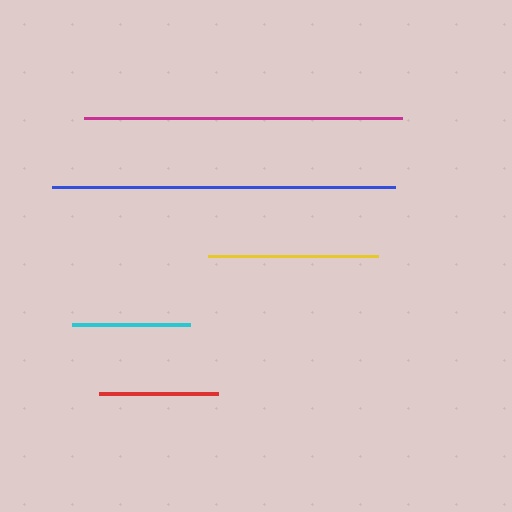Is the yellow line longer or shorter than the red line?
The yellow line is longer than the red line.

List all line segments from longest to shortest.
From longest to shortest: blue, magenta, yellow, red, cyan.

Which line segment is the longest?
The blue line is the longest at approximately 343 pixels.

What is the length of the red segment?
The red segment is approximately 119 pixels long.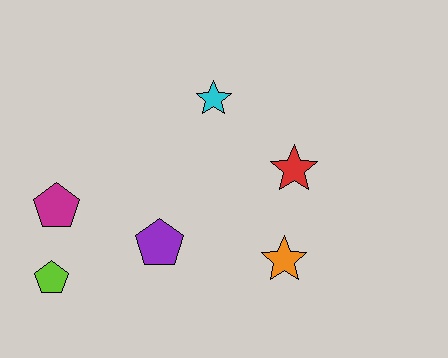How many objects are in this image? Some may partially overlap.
There are 6 objects.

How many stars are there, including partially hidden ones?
There are 3 stars.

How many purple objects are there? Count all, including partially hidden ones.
There is 1 purple object.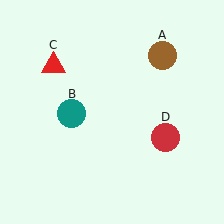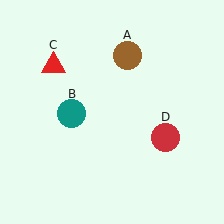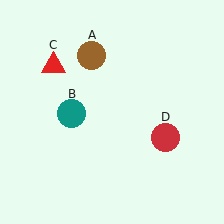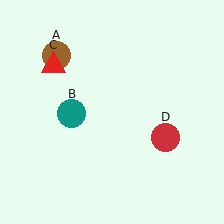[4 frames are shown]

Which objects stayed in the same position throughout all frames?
Teal circle (object B) and red triangle (object C) and red circle (object D) remained stationary.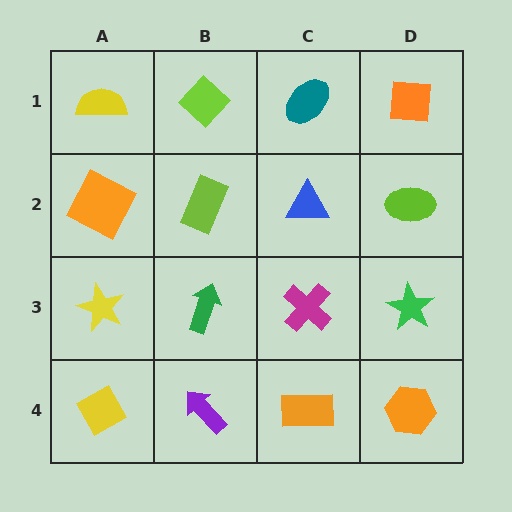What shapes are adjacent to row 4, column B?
A green arrow (row 3, column B), a yellow diamond (row 4, column A), an orange rectangle (row 4, column C).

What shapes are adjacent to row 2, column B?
A lime diamond (row 1, column B), a green arrow (row 3, column B), an orange square (row 2, column A), a blue triangle (row 2, column C).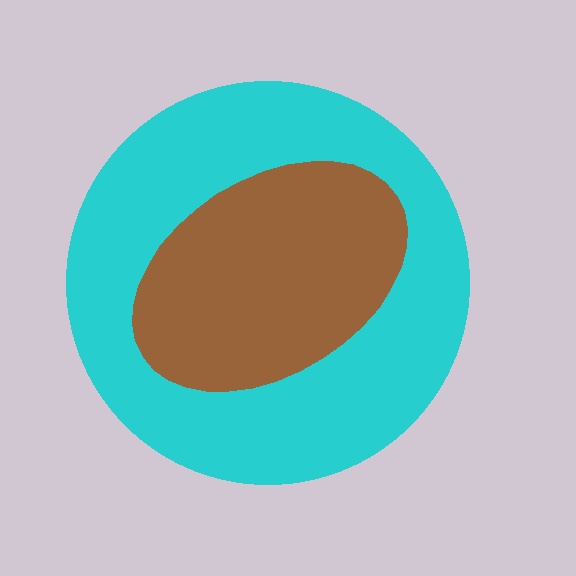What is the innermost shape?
The brown ellipse.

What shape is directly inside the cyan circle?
The brown ellipse.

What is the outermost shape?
The cyan circle.